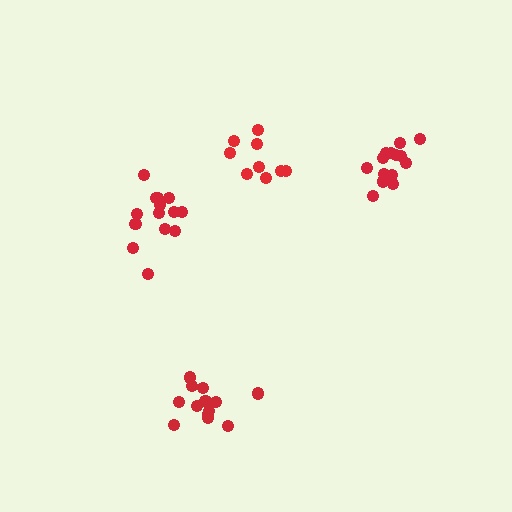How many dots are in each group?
Group 1: 14 dots, Group 2: 13 dots, Group 3: 15 dots, Group 4: 9 dots (51 total).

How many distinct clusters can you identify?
There are 4 distinct clusters.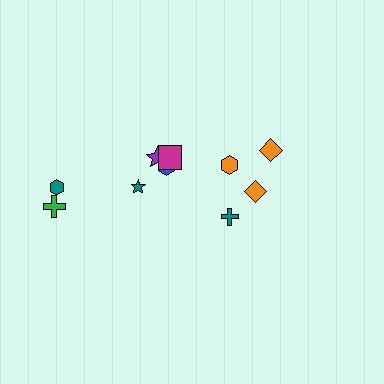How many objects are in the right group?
There are 4 objects.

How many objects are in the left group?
There are 6 objects.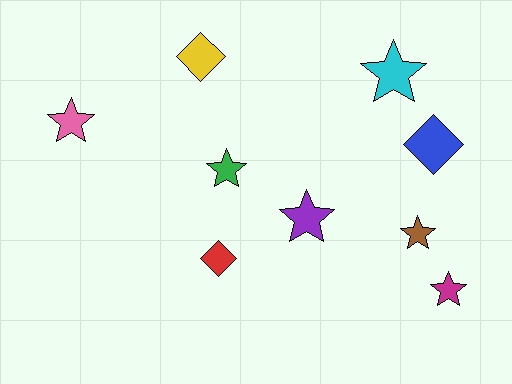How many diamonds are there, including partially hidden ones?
There are 3 diamonds.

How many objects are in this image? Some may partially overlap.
There are 9 objects.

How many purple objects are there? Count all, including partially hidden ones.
There is 1 purple object.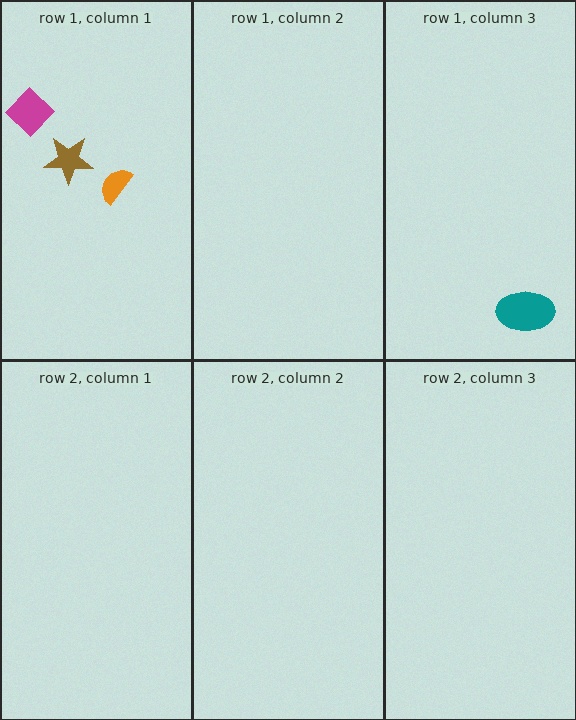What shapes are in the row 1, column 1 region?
The brown star, the orange semicircle, the magenta diamond.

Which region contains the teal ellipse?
The row 1, column 3 region.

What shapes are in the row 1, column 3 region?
The teal ellipse.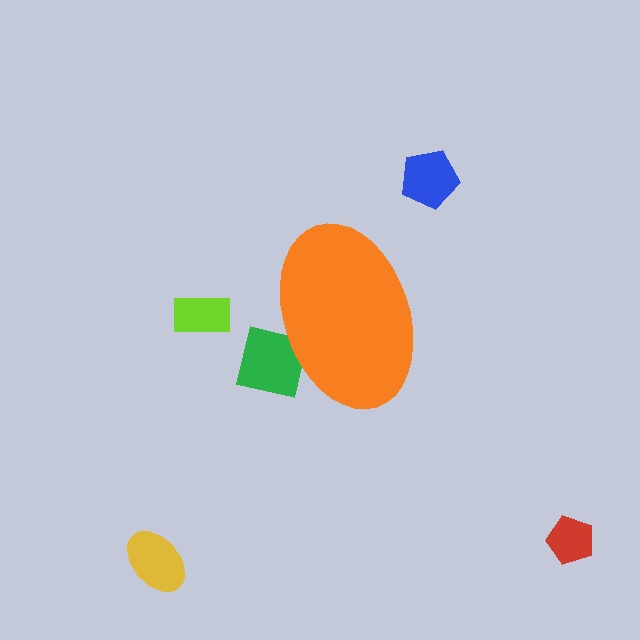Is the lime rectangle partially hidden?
No, the lime rectangle is fully visible.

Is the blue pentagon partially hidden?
No, the blue pentagon is fully visible.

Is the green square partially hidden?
Yes, the green square is partially hidden behind the orange ellipse.